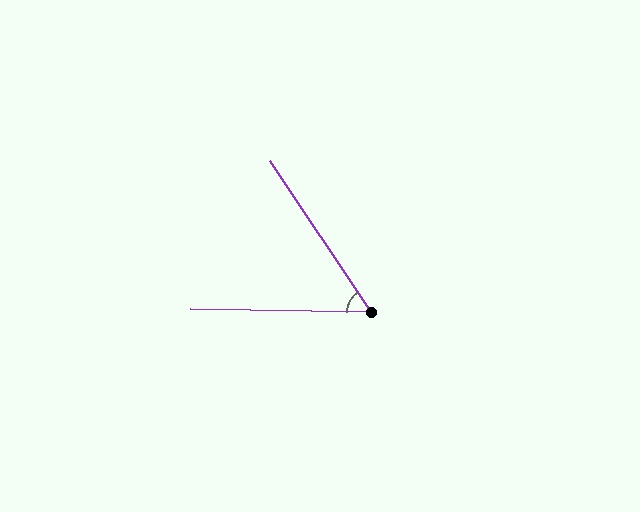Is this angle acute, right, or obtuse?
It is acute.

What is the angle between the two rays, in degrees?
Approximately 55 degrees.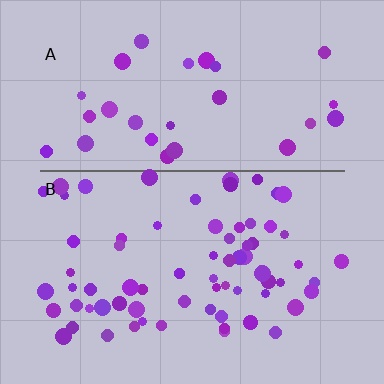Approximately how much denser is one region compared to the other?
Approximately 2.4× — region B over region A.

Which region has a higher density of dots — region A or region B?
B (the bottom).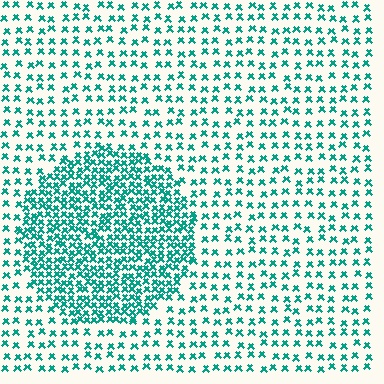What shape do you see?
I see a circle.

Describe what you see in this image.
The image contains small teal elements arranged at two different densities. A circle-shaped region is visible where the elements are more densely packed than the surrounding area.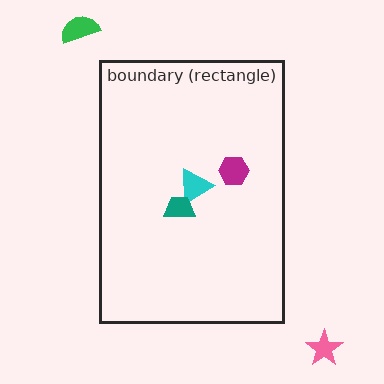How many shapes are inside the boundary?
3 inside, 2 outside.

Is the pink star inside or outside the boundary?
Outside.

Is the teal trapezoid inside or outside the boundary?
Inside.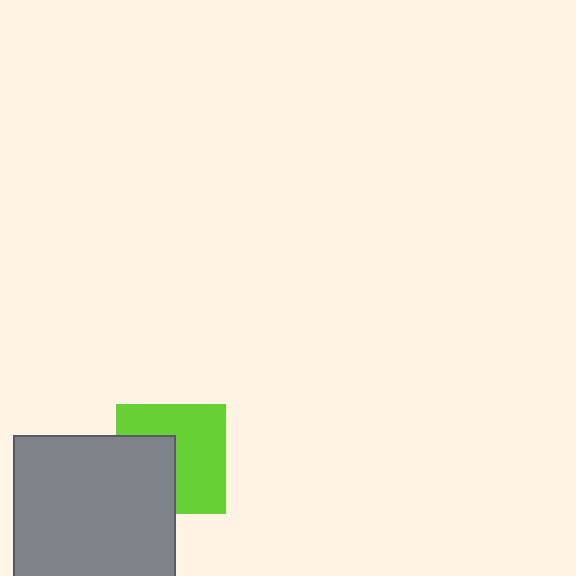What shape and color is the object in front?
The object in front is a gray square.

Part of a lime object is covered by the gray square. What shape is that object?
It is a square.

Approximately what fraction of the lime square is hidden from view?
Roughly 39% of the lime square is hidden behind the gray square.